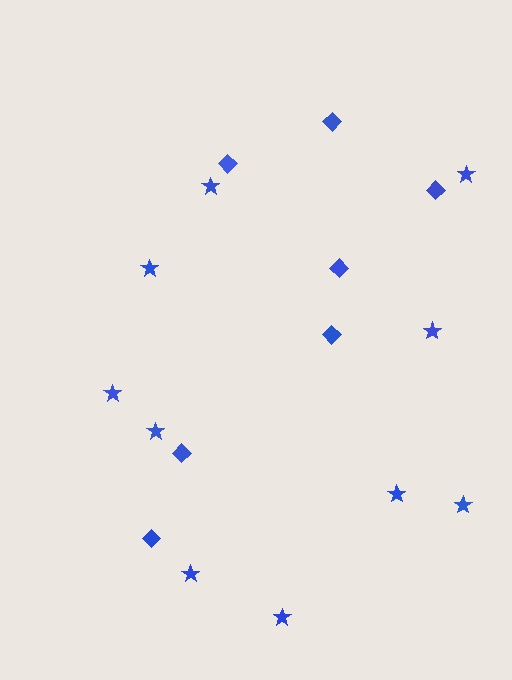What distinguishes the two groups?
There are 2 groups: one group of diamonds (7) and one group of stars (10).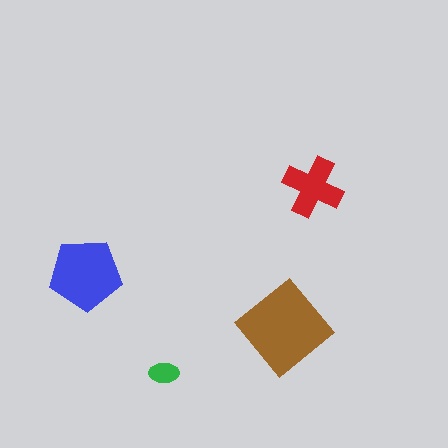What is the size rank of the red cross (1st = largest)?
3rd.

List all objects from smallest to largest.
The green ellipse, the red cross, the blue pentagon, the brown diamond.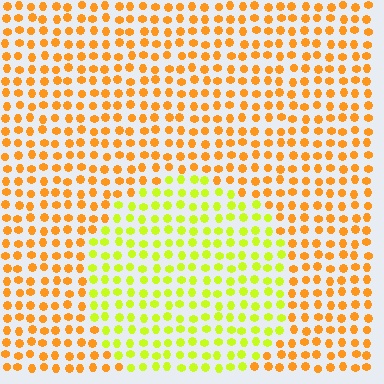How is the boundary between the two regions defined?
The boundary is defined purely by a slight shift in hue (about 43 degrees). Spacing, size, and orientation are identical on both sides.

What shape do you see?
I see a circle.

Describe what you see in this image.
The image is filled with small orange elements in a uniform arrangement. A circle-shaped region is visible where the elements are tinted to a slightly different hue, forming a subtle color boundary.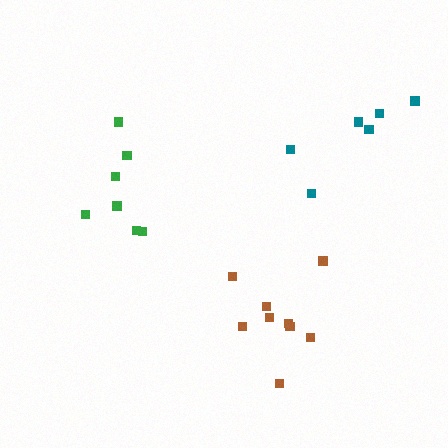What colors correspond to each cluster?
The clusters are colored: teal, green, brown.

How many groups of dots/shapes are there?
There are 3 groups.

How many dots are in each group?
Group 1: 6 dots, Group 2: 7 dots, Group 3: 9 dots (22 total).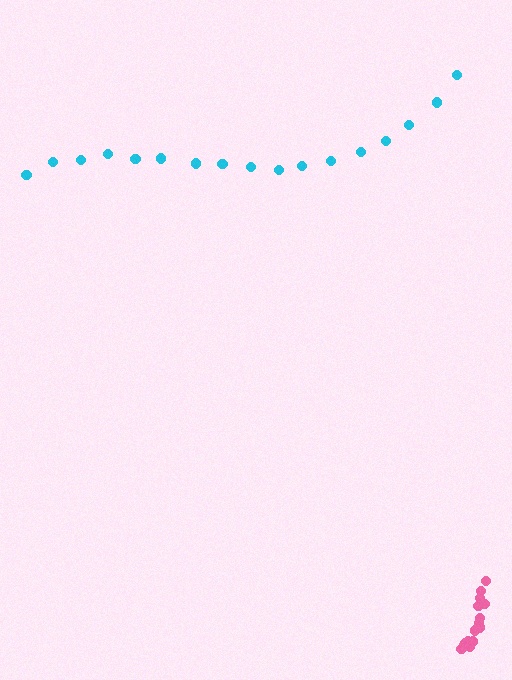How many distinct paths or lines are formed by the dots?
There are 2 distinct paths.